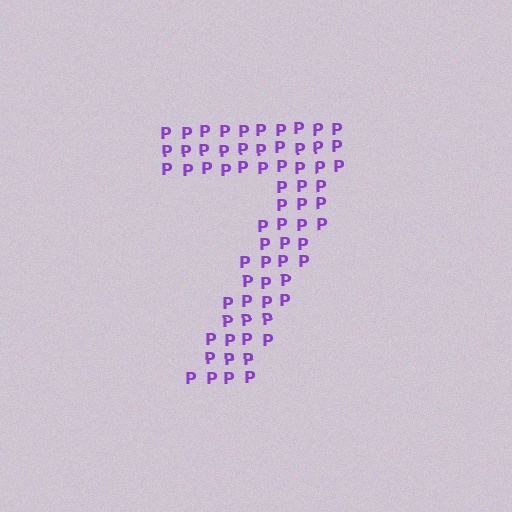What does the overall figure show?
The overall figure shows the digit 7.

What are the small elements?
The small elements are letter P's.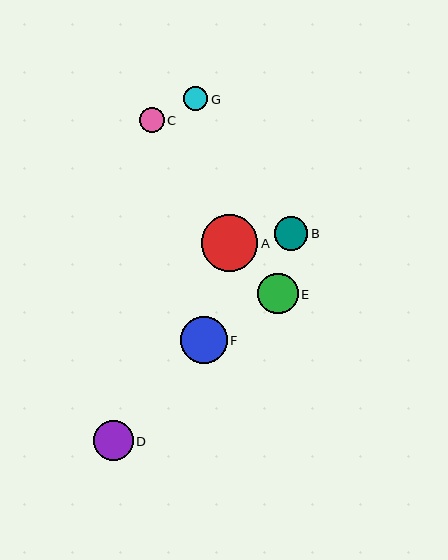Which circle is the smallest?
Circle G is the smallest with a size of approximately 25 pixels.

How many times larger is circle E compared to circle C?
Circle E is approximately 1.6 times the size of circle C.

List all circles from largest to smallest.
From largest to smallest: A, F, E, D, B, C, G.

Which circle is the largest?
Circle A is the largest with a size of approximately 57 pixels.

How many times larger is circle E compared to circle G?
Circle E is approximately 1.6 times the size of circle G.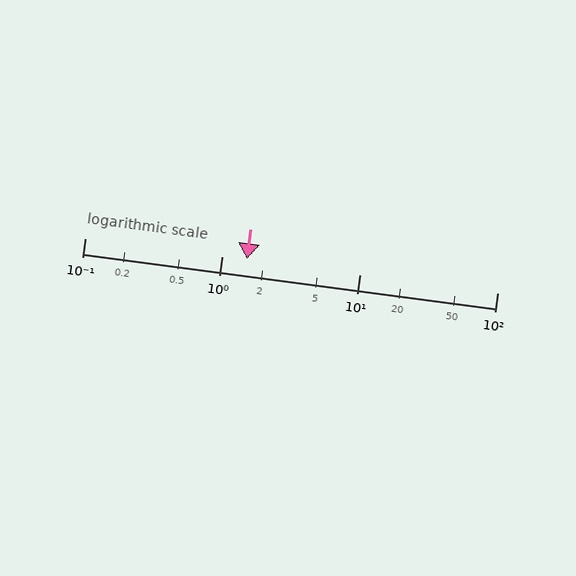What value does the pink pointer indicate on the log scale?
The pointer indicates approximately 1.5.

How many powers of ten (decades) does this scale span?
The scale spans 3 decades, from 0.1 to 100.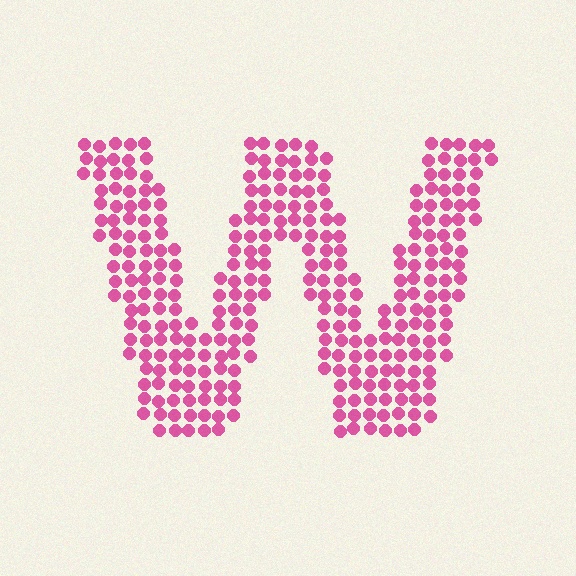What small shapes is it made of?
It is made of small circles.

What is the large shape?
The large shape is the letter W.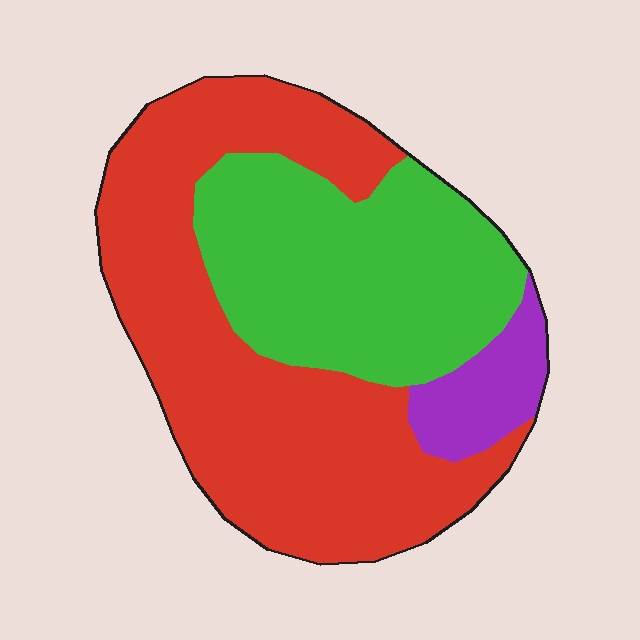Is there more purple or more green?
Green.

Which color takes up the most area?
Red, at roughly 55%.